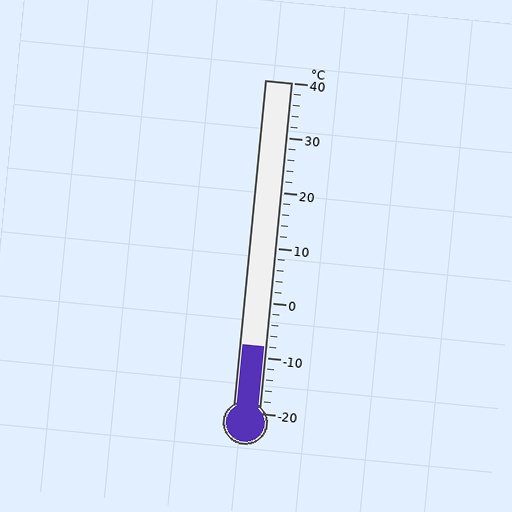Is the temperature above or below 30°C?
The temperature is below 30°C.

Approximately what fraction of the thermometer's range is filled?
The thermometer is filled to approximately 20% of its range.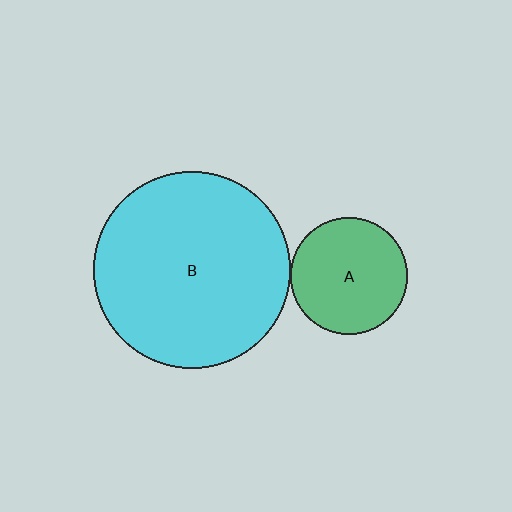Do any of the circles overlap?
No, none of the circles overlap.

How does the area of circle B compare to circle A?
Approximately 2.8 times.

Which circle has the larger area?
Circle B (cyan).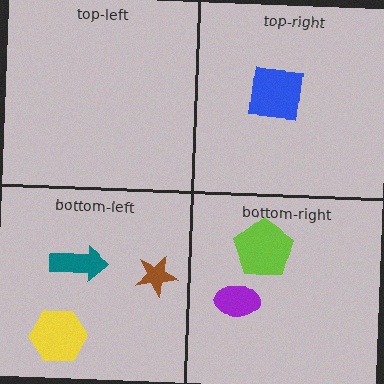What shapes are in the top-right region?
The blue square.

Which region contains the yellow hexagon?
The bottom-left region.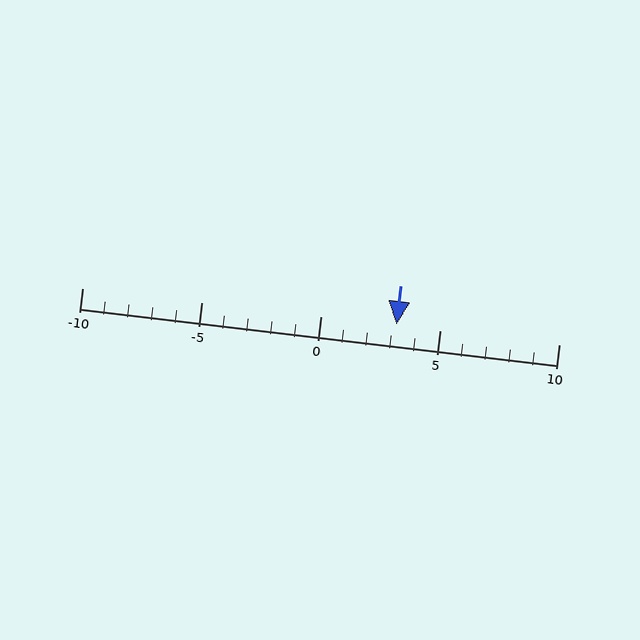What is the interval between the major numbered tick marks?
The major tick marks are spaced 5 units apart.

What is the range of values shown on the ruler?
The ruler shows values from -10 to 10.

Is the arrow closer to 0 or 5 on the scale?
The arrow is closer to 5.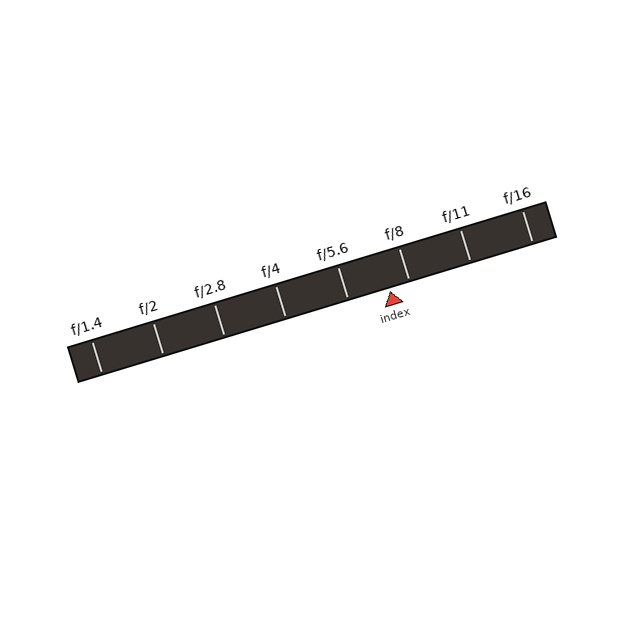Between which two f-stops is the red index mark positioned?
The index mark is between f/5.6 and f/8.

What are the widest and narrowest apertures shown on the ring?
The widest aperture shown is f/1.4 and the narrowest is f/16.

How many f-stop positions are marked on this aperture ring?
There are 8 f-stop positions marked.